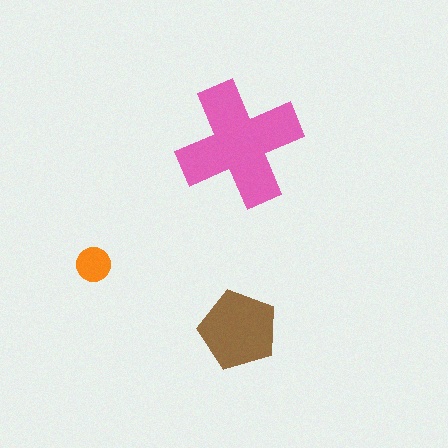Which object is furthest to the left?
The orange circle is leftmost.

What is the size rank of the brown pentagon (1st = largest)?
2nd.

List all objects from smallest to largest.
The orange circle, the brown pentagon, the pink cross.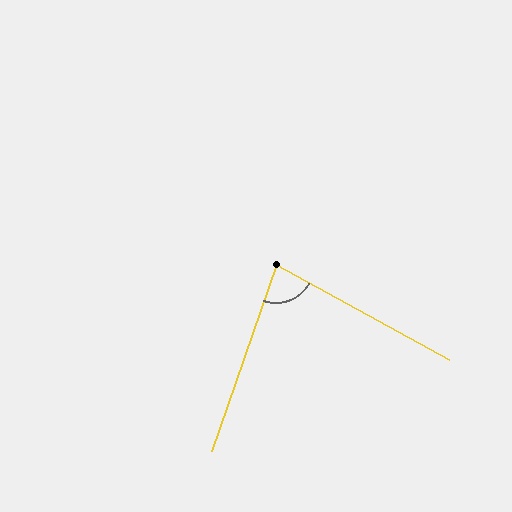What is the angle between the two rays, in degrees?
Approximately 81 degrees.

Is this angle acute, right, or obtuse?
It is acute.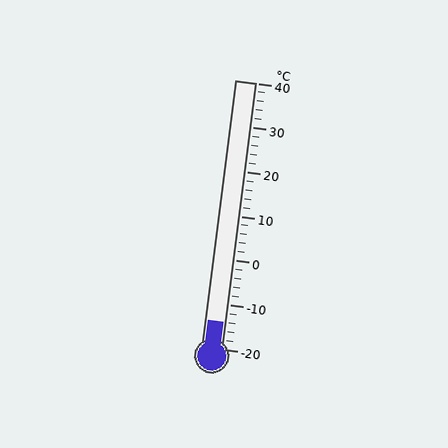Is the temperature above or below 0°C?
The temperature is below 0°C.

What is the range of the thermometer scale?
The thermometer scale ranges from -20°C to 40°C.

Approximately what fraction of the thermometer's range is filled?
The thermometer is filled to approximately 10% of its range.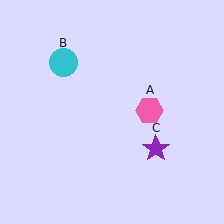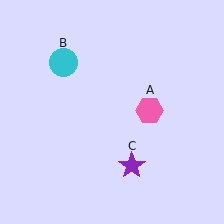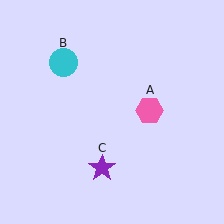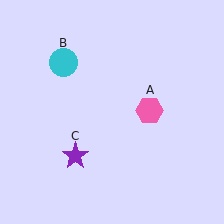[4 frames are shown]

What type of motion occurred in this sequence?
The purple star (object C) rotated clockwise around the center of the scene.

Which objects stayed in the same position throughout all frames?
Pink hexagon (object A) and cyan circle (object B) remained stationary.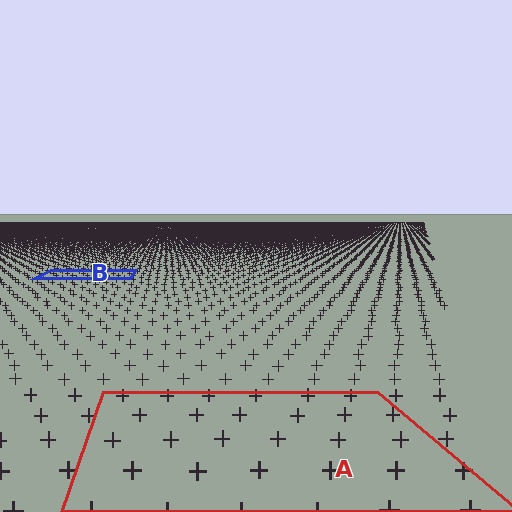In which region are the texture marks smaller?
The texture marks are smaller in region B, because it is farther away.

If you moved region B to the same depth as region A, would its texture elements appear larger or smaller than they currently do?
They would appear larger. At a closer depth, the same texture elements are projected at a bigger on-screen size.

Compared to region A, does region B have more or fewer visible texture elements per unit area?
Region B has more texture elements per unit area — they are packed more densely because it is farther away.